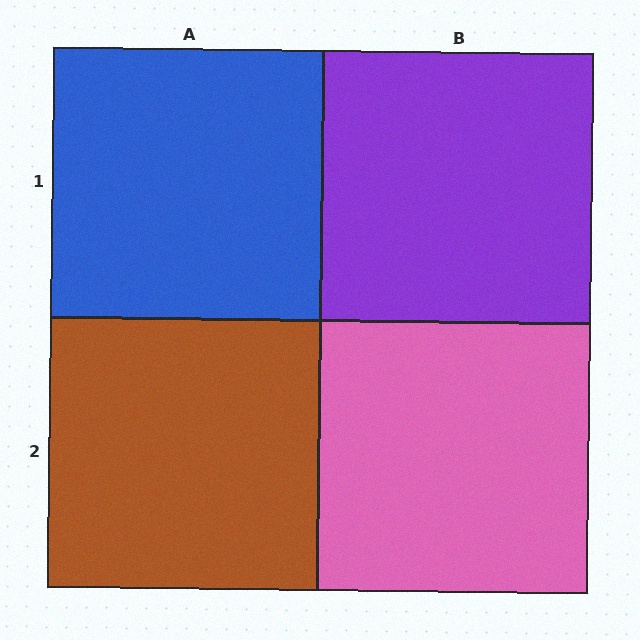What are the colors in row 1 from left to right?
Blue, purple.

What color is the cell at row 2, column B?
Pink.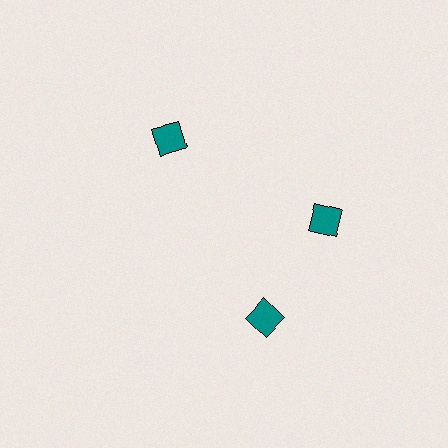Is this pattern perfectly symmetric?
No. The 3 teal diamonds are arranged in a ring, but one element near the 7 o'clock position is rotated out of alignment along the ring, breaking the 3-fold rotational symmetry.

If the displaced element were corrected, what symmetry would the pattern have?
It would have 3-fold rotational symmetry — the pattern would map onto itself every 120 degrees.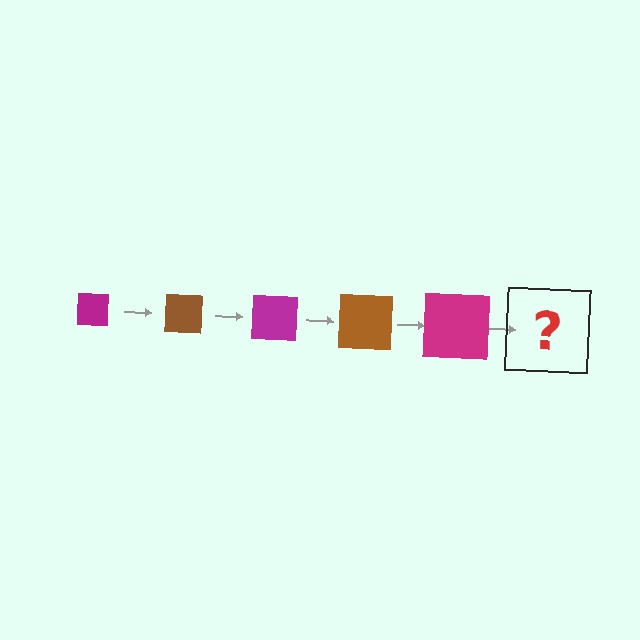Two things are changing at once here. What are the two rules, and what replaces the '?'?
The two rules are that the square grows larger each step and the color cycles through magenta and brown. The '?' should be a brown square, larger than the previous one.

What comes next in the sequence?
The next element should be a brown square, larger than the previous one.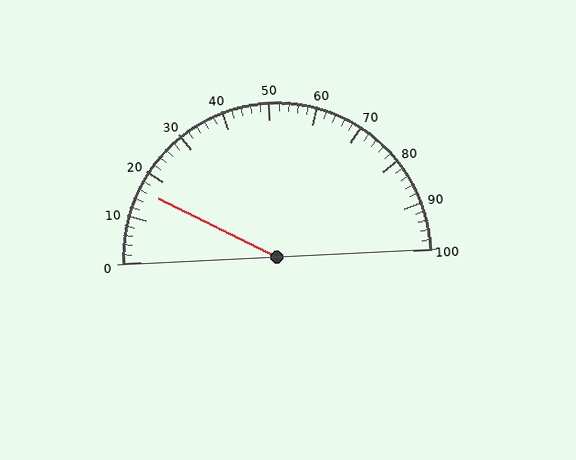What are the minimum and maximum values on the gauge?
The gauge ranges from 0 to 100.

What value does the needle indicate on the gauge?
The needle indicates approximately 16.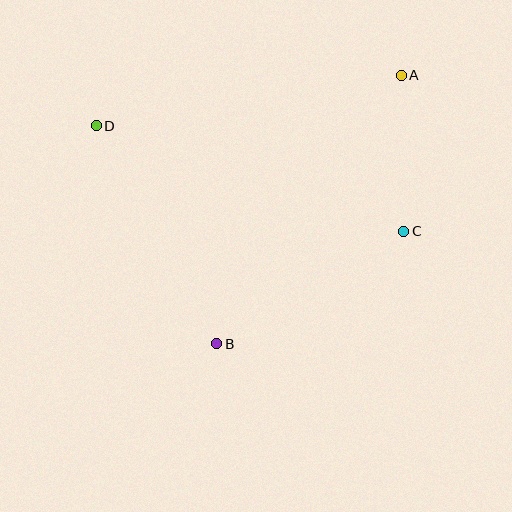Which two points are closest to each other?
Points A and C are closest to each other.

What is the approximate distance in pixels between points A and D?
The distance between A and D is approximately 309 pixels.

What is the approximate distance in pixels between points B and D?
The distance between B and D is approximately 249 pixels.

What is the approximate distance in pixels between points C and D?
The distance between C and D is approximately 325 pixels.